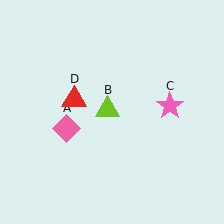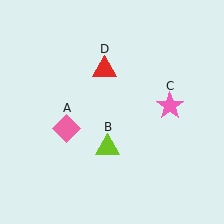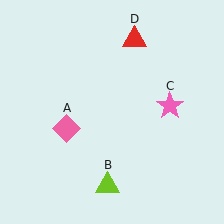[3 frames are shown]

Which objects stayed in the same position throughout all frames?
Pink diamond (object A) and pink star (object C) remained stationary.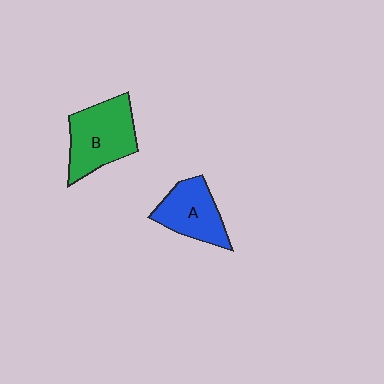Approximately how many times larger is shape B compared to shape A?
Approximately 1.3 times.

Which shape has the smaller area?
Shape A (blue).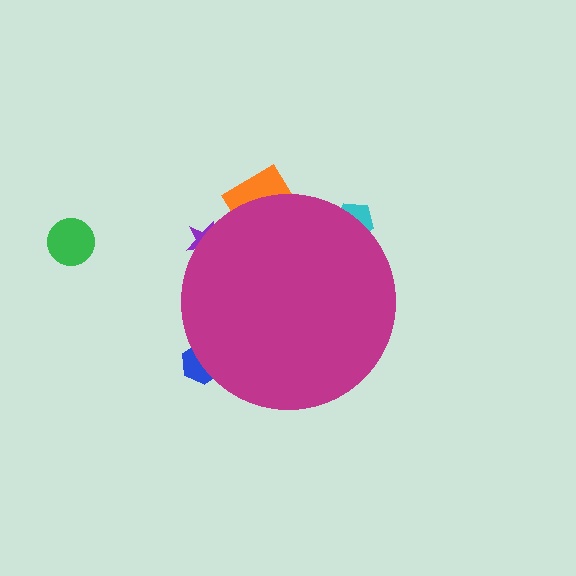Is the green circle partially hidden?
No, the green circle is fully visible.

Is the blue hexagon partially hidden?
Yes, the blue hexagon is partially hidden behind the magenta circle.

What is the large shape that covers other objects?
A magenta circle.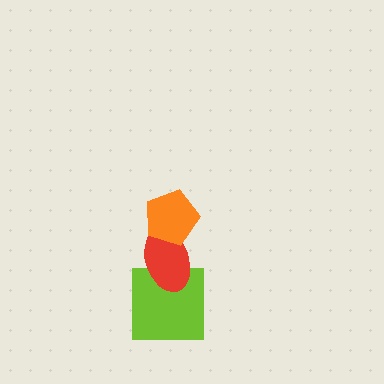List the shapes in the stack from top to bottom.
From top to bottom: the orange pentagon, the red ellipse, the lime square.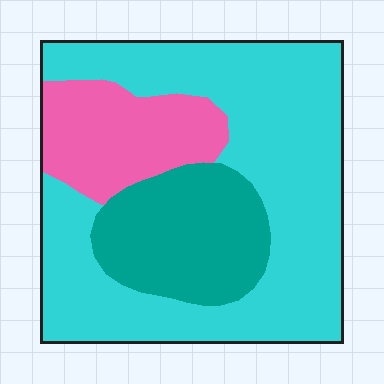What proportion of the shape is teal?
Teal covers roughly 20% of the shape.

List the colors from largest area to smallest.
From largest to smallest: cyan, teal, pink.